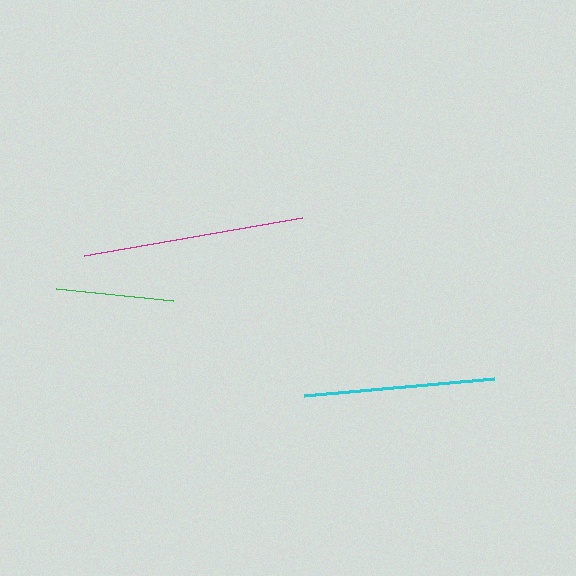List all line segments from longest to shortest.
From longest to shortest: magenta, cyan, green.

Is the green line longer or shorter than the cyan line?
The cyan line is longer than the green line.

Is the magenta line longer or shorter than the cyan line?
The magenta line is longer than the cyan line.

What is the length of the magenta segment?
The magenta segment is approximately 222 pixels long.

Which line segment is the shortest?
The green line is the shortest at approximately 118 pixels.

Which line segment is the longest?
The magenta line is the longest at approximately 222 pixels.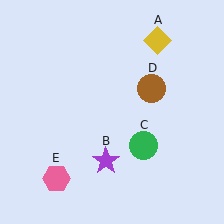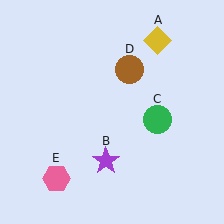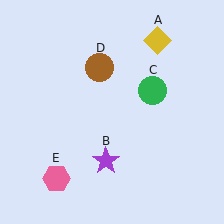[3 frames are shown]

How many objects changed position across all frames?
2 objects changed position: green circle (object C), brown circle (object D).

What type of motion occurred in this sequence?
The green circle (object C), brown circle (object D) rotated counterclockwise around the center of the scene.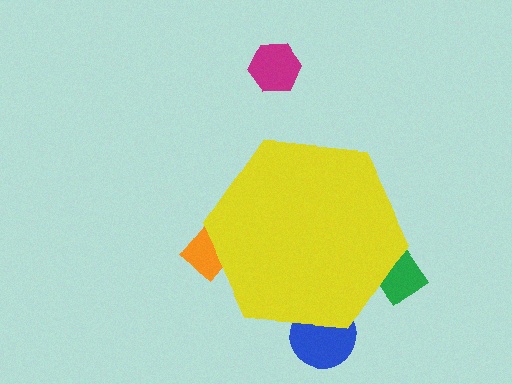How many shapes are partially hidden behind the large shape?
3 shapes are partially hidden.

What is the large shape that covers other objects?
A yellow hexagon.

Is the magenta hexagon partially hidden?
No, the magenta hexagon is fully visible.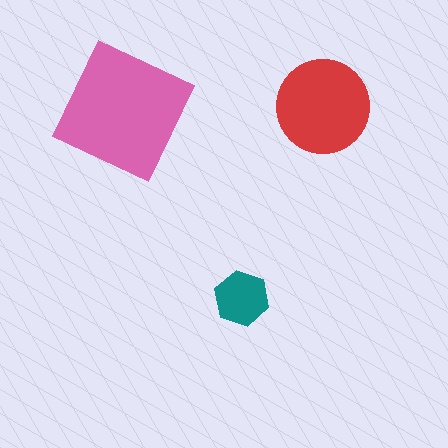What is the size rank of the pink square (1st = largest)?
1st.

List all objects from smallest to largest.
The teal hexagon, the red circle, the pink square.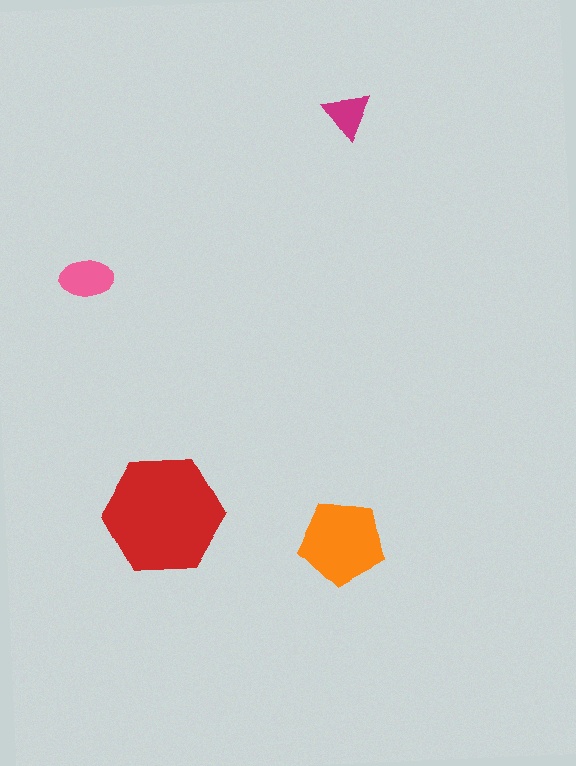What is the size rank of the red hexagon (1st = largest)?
1st.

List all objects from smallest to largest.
The magenta triangle, the pink ellipse, the orange pentagon, the red hexagon.